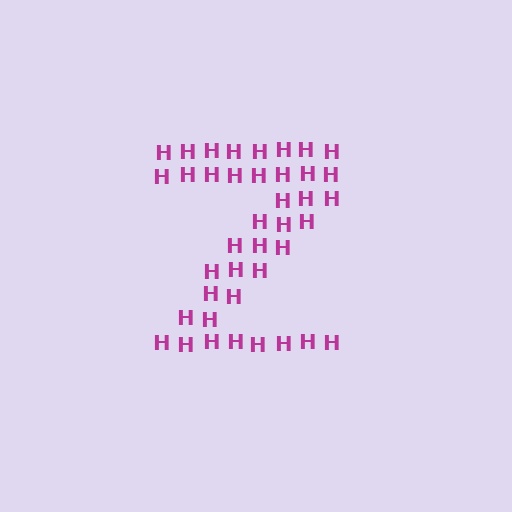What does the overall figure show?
The overall figure shows the letter Z.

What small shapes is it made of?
It is made of small letter H's.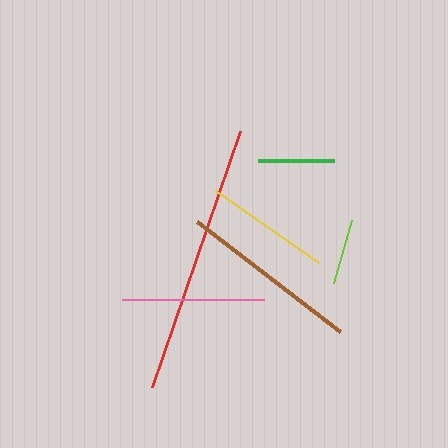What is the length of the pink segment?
The pink segment is approximately 142 pixels long.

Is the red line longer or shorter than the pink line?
The red line is longer than the pink line.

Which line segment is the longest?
The red line is the longest at approximately 271 pixels.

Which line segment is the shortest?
The lime line is the shortest at approximately 66 pixels.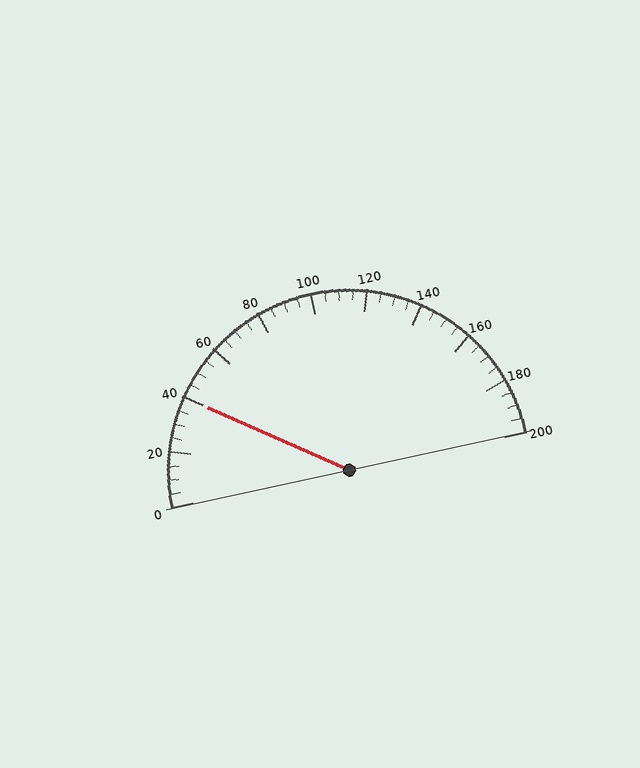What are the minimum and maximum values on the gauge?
The gauge ranges from 0 to 200.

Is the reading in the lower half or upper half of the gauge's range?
The reading is in the lower half of the range (0 to 200).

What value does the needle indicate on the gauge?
The needle indicates approximately 40.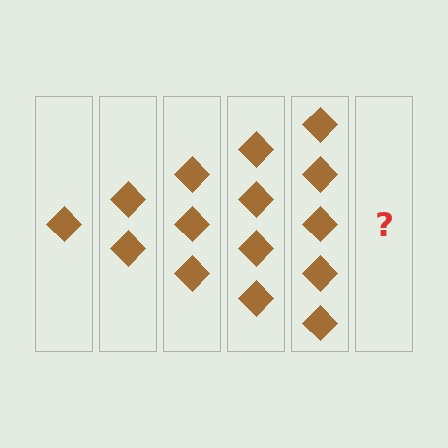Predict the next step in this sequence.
The next step is 6 diamonds.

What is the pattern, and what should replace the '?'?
The pattern is that each step adds one more diamond. The '?' should be 6 diamonds.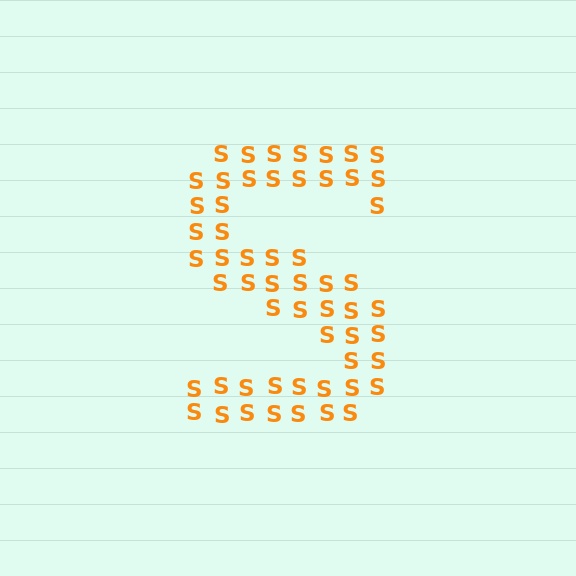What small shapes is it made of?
It is made of small letter S's.